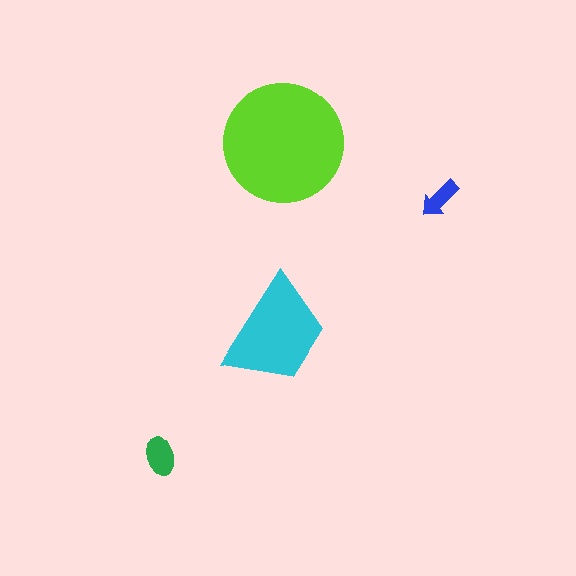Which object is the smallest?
The blue arrow.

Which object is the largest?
The lime circle.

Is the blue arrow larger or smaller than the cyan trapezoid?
Smaller.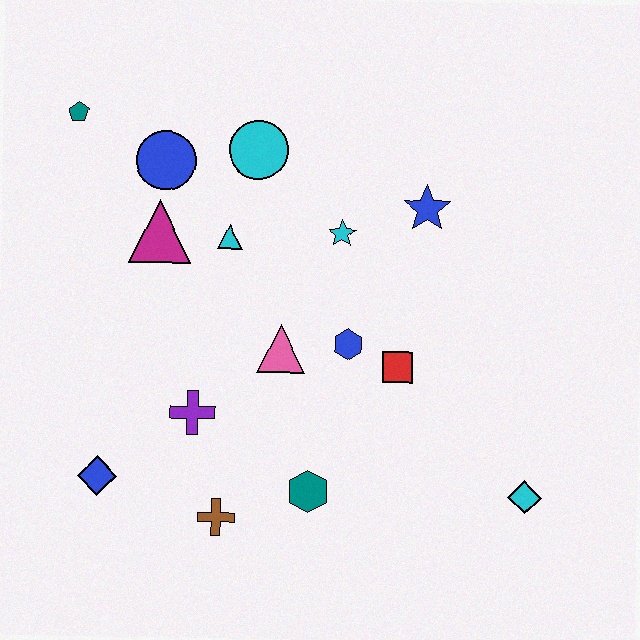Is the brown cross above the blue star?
No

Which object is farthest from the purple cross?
The cyan diamond is farthest from the purple cross.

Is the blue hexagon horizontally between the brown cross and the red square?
Yes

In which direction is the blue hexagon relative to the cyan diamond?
The blue hexagon is to the left of the cyan diamond.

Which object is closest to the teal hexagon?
The brown cross is closest to the teal hexagon.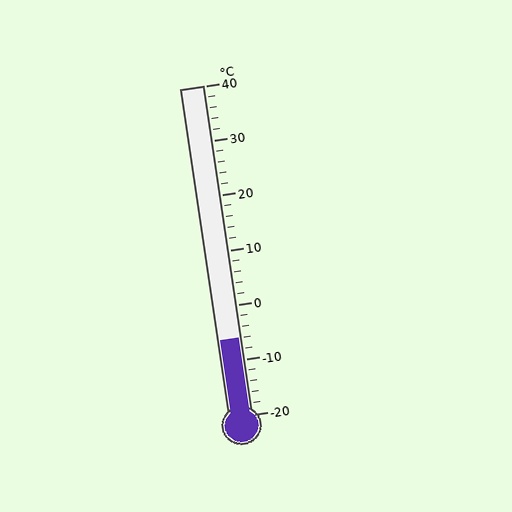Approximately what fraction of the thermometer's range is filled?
The thermometer is filled to approximately 25% of its range.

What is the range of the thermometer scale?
The thermometer scale ranges from -20°C to 40°C.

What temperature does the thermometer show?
The thermometer shows approximately -6°C.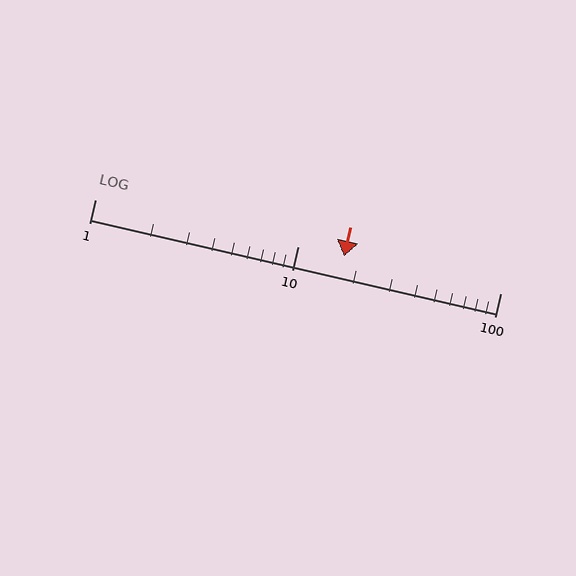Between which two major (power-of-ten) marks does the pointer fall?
The pointer is between 10 and 100.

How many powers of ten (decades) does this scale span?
The scale spans 2 decades, from 1 to 100.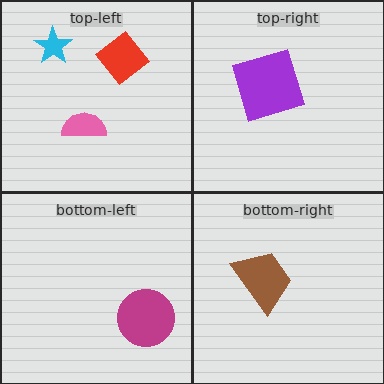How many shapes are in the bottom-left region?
1.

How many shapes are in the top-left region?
3.